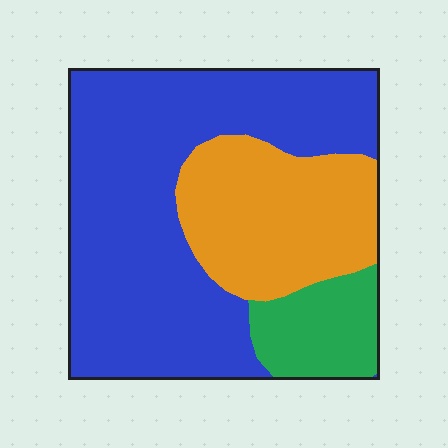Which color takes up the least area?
Green, at roughly 10%.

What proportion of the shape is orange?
Orange covers roughly 25% of the shape.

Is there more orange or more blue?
Blue.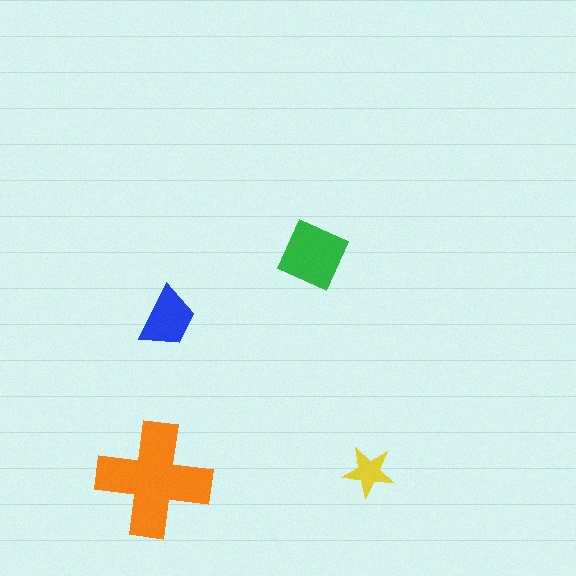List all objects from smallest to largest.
The yellow star, the blue trapezoid, the green square, the orange cross.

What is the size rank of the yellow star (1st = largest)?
4th.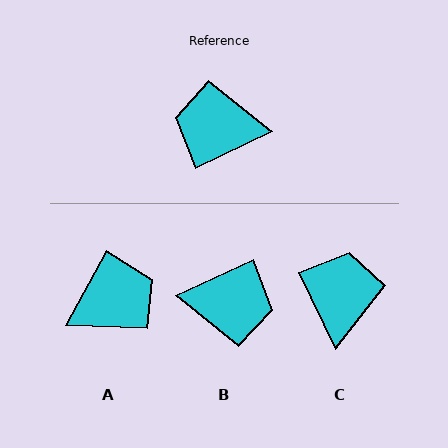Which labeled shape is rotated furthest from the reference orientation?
B, about 179 degrees away.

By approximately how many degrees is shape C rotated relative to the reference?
Approximately 90 degrees clockwise.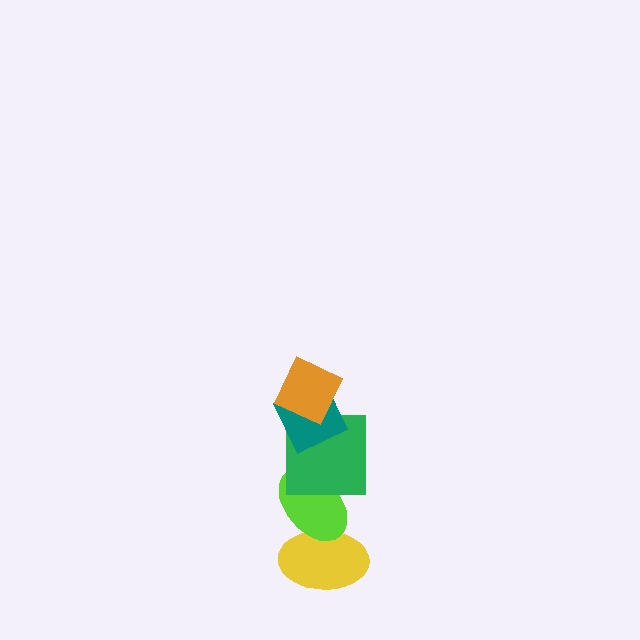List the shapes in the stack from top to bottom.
From top to bottom: the orange diamond, the teal diamond, the green square, the lime ellipse, the yellow ellipse.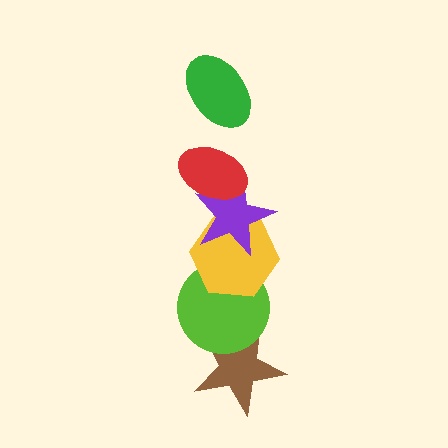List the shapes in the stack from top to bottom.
From top to bottom: the green ellipse, the red ellipse, the purple star, the yellow hexagon, the lime circle, the brown star.